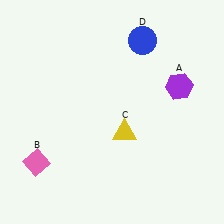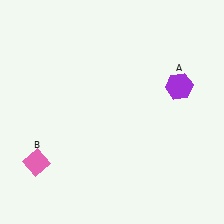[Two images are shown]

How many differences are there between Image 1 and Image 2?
There are 2 differences between the two images.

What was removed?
The yellow triangle (C), the blue circle (D) were removed in Image 2.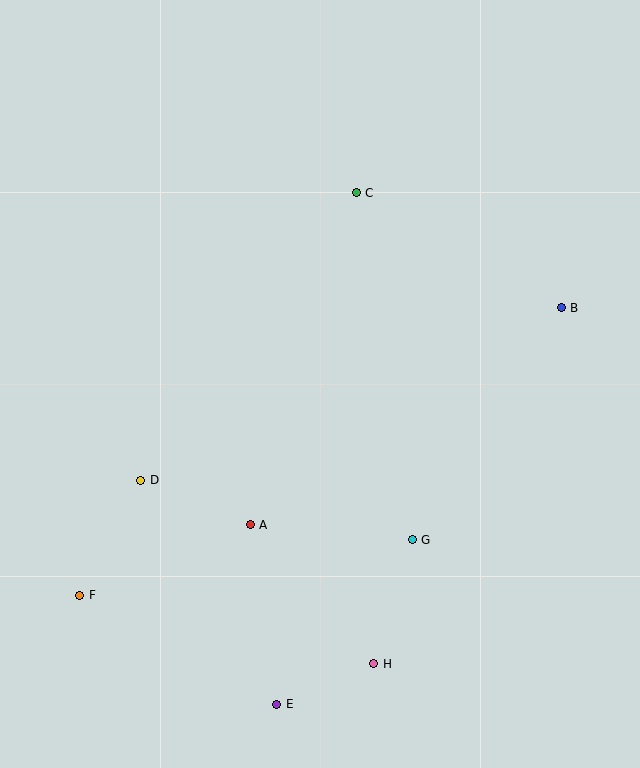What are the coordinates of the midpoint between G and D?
The midpoint between G and D is at (276, 510).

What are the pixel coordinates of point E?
Point E is at (277, 704).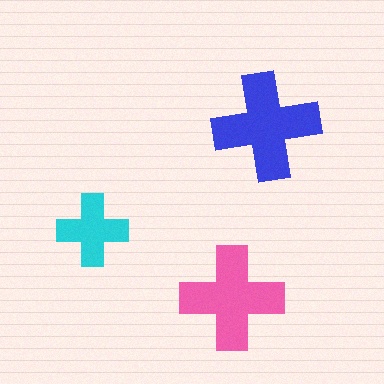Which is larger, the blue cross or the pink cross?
The blue one.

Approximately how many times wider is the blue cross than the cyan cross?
About 1.5 times wider.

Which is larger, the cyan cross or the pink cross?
The pink one.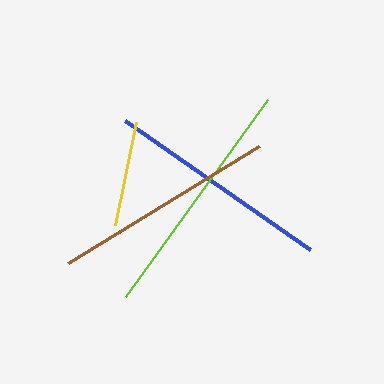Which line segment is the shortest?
The yellow line is the shortest at approximately 105 pixels.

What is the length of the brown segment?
The brown segment is approximately 224 pixels long.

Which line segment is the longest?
The lime line is the longest at approximately 243 pixels.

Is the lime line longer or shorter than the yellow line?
The lime line is longer than the yellow line.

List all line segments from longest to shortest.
From longest to shortest: lime, blue, brown, yellow.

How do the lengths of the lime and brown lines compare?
The lime and brown lines are approximately the same length.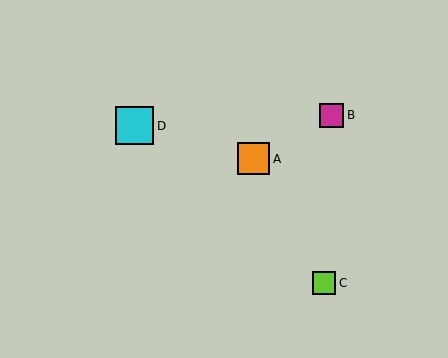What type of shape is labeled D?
Shape D is a cyan square.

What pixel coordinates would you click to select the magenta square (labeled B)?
Click at (332, 115) to select the magenta square B.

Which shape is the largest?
The cyan square (labeled D) is the largest.